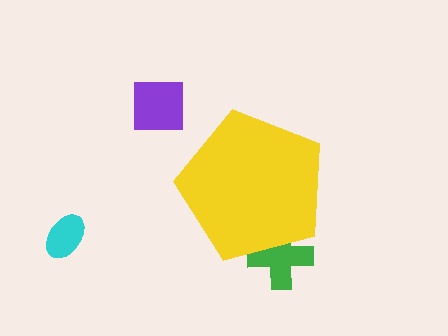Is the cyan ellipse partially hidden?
No, the cyan ellipse is fully visible.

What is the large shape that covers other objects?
A yellow pentagon.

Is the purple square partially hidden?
No, the purple square is fully visible.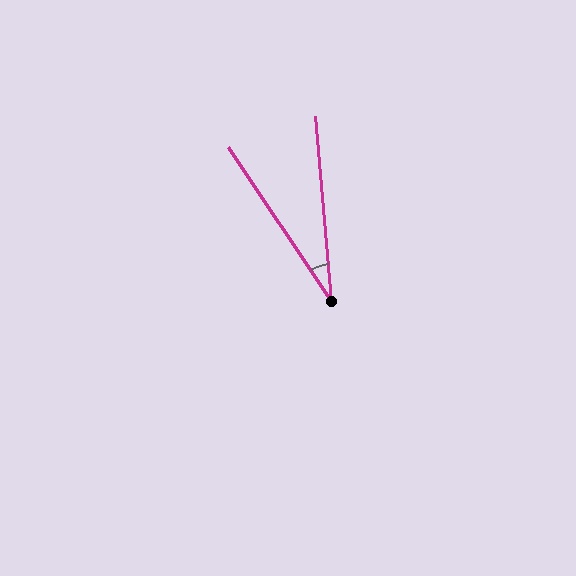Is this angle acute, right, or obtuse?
It is acute.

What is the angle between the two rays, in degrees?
Approximately 29 degrees.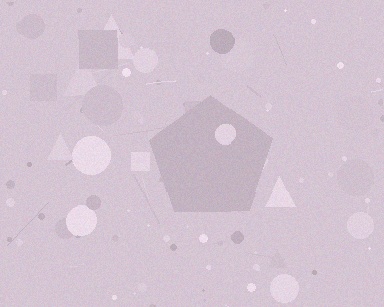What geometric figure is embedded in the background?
A pentagon is embedded in the background.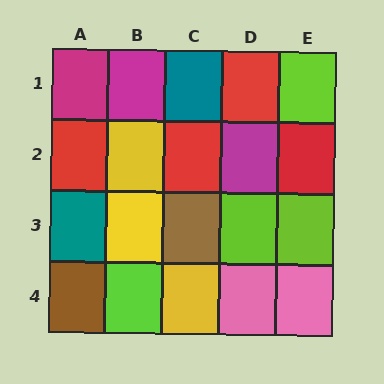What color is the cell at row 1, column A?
Magenta.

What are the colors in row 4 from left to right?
Brown, lime, yellow, pink, pink.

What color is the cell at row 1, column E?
Lime.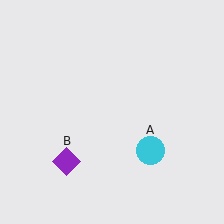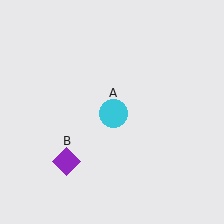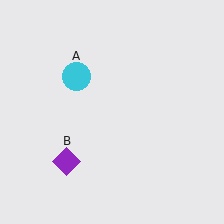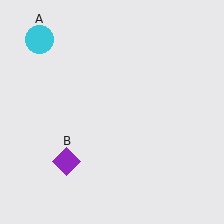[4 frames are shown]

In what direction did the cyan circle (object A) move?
The cyan circle (object A) moved up and to the left.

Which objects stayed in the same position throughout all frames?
Purple diamond (object B) remained stationary.